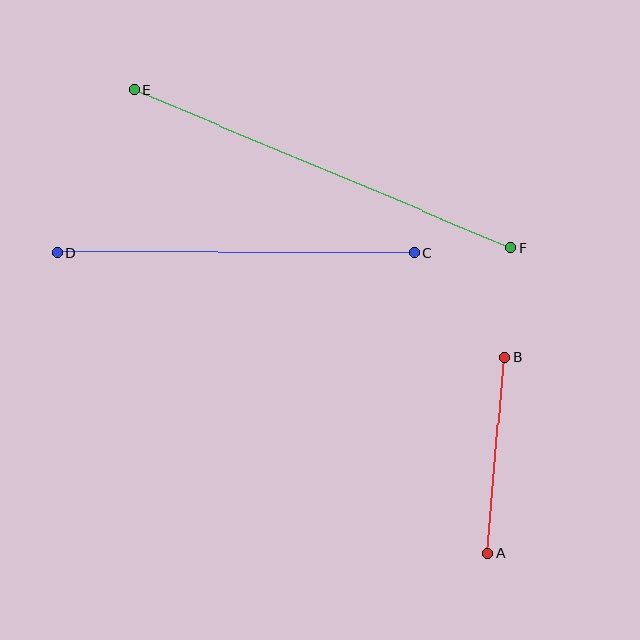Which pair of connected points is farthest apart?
Points E and F are farthest apart.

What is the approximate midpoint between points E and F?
The midpoint is at approximately (323, 169) pixels.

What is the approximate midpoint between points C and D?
The midpoint is at approximately (236, 253) pixels.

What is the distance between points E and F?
The distance is approximately 408 pixels.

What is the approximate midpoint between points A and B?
The midpoint is at approximately (496, 455) pixels.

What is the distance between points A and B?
The distance is approximately 197 pixels.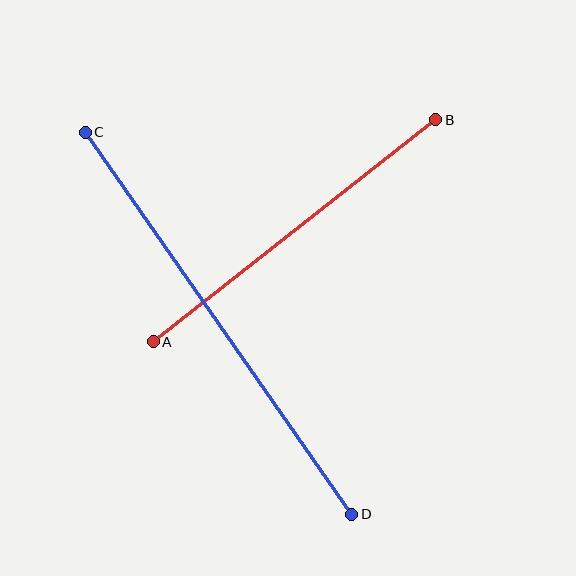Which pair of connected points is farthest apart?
Points C and D are farthest apart.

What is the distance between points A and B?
The distance is approximately 359 pixels.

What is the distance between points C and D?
The distance is approximately 465 pixels.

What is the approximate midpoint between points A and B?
The midpoint is at approximately (295, 231) pixels.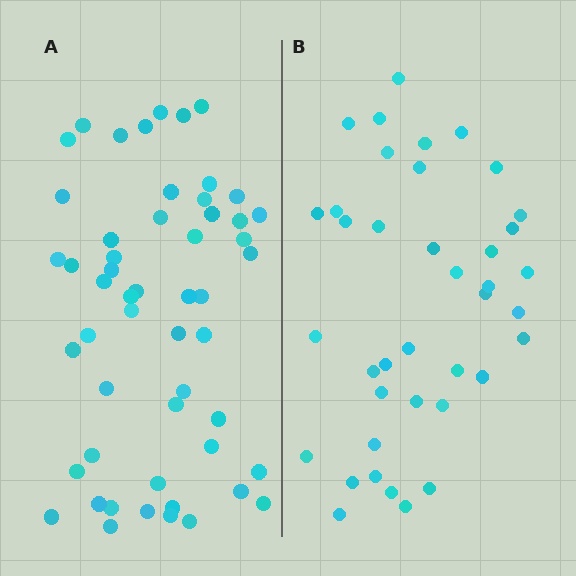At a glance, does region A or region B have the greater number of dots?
Region A (the left region) has more dots.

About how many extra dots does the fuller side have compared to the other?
Region A has approximately 15 more dots than region B.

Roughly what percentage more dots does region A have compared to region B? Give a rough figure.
About 35% more.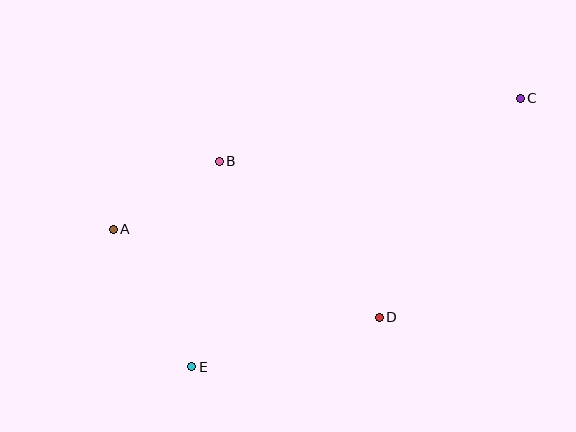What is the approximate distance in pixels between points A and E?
The distance between A and E is approximately 158 pixels.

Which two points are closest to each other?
Points A and B are closest to each other.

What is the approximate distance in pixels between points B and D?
The distance between B and D is approximately 223 pixels.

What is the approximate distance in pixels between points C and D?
The distance between C and D is approximately 261 pixels.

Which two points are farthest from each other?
Points A and C are farthest from each other.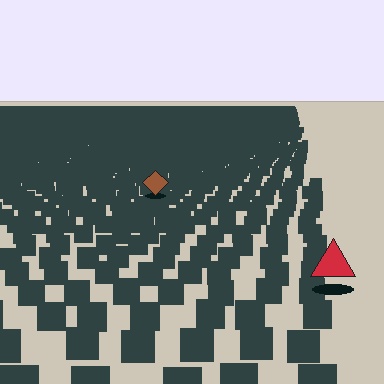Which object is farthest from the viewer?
The brown diamond is farthest from the viewer. It appears smaller and the ground texture around it is denser.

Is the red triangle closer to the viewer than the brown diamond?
Yes. The red triangle is closer — you can tell from the texture gradient: the ground texture is coarser near it.